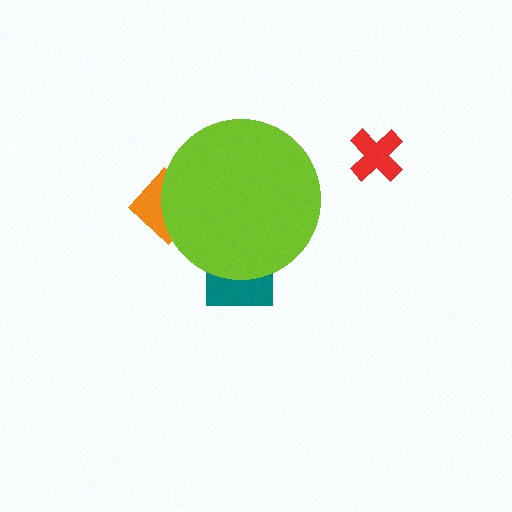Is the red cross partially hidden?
No, the red cross is fully visible.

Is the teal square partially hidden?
Yes, the teal square is partially hidden behind the lime circle.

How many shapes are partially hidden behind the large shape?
2 shapes are partially hidden.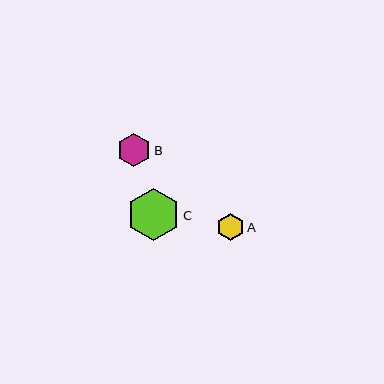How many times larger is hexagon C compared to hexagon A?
Hexagon C is approximately 1.9 times the size of hexagon A.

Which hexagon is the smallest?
Hexagon A is the smallest with a size of approximately 28 pixels.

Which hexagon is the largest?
Hexagon C is the largest with a size of approximately 52 pixels.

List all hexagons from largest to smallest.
From largest to smallest: C, B, A.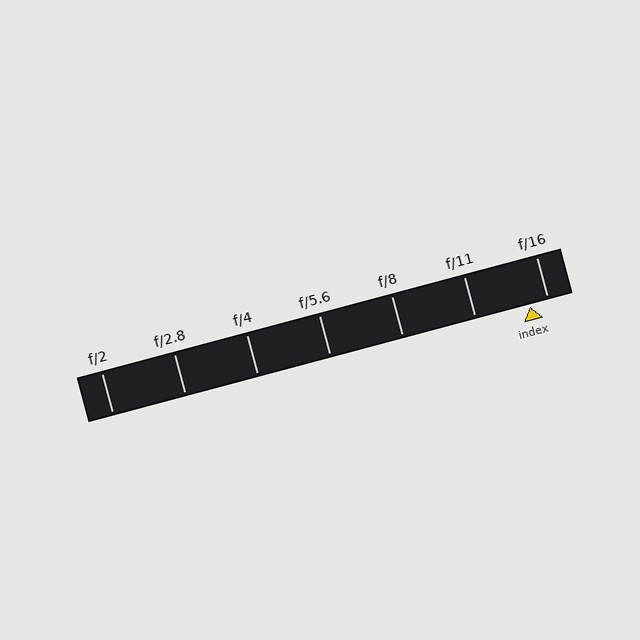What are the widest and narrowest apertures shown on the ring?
The widest aperture shown is f/2 and the narrowest is f/16.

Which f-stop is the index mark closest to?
The index mark is closest to f/16.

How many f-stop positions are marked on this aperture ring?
There are 7 f-stop positions marked.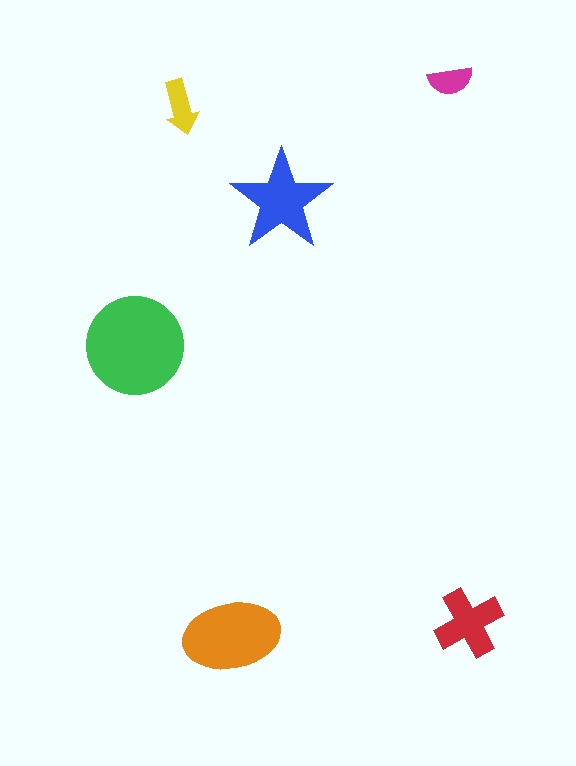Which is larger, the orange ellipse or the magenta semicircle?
The orange ellipse.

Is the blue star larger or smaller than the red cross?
Larger.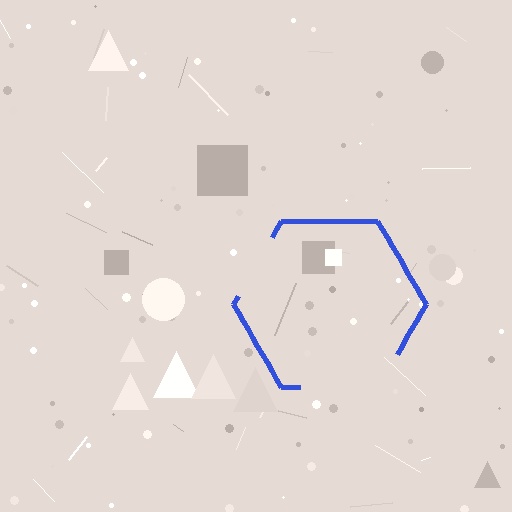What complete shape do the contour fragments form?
The contour fragments form a hexagon.